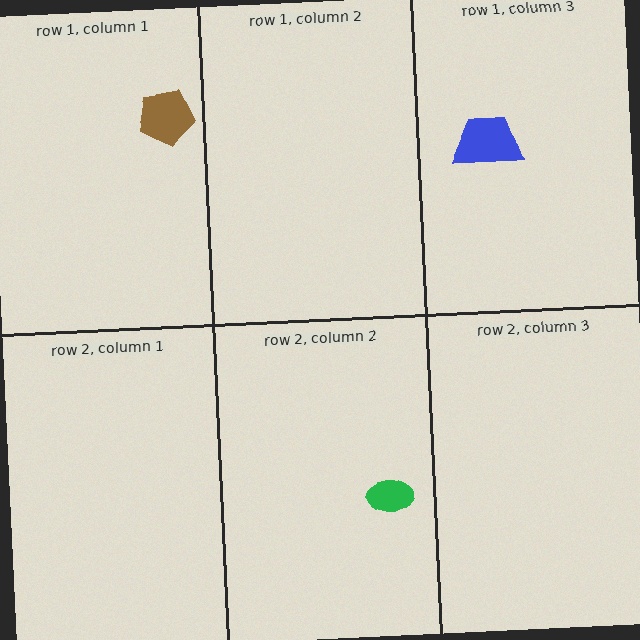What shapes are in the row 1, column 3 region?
The blue trapezoid.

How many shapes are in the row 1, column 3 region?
1.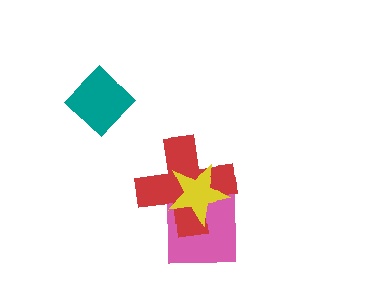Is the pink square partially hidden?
Yes, it is partially covered by another shape.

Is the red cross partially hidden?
Yes, it is partially covered by another shape.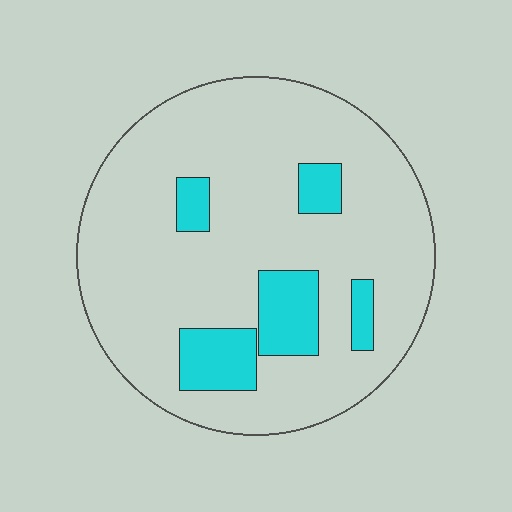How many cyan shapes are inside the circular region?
5.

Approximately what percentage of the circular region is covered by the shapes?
Approximately 15%.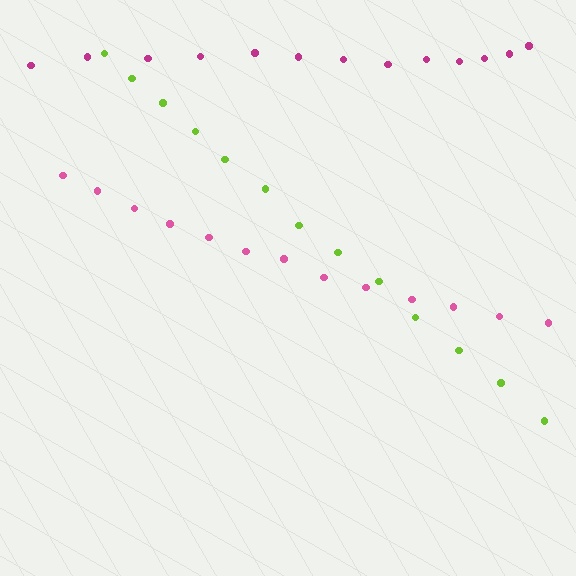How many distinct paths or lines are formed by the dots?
There are 3 distinct paths.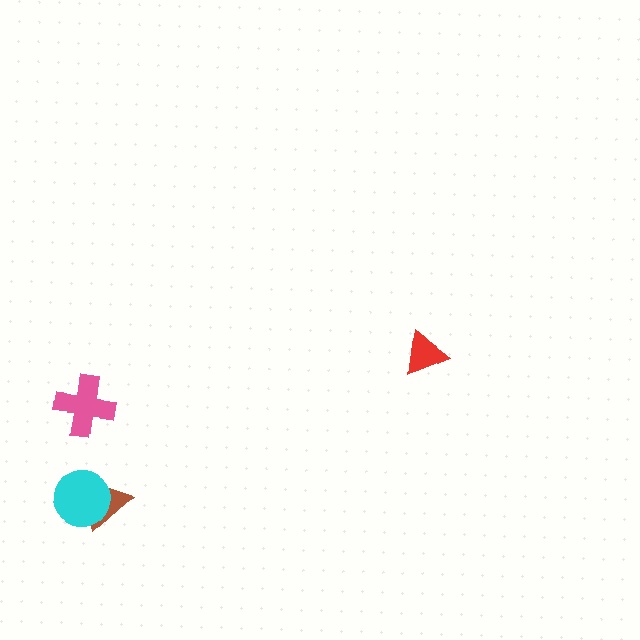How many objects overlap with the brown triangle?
1 object overlaps with the brown triangle.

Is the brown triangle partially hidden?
Yes, it is partially covered by another shape.